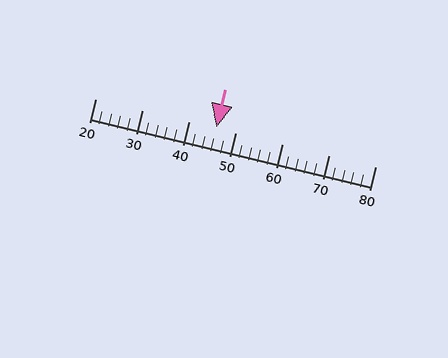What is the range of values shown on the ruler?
The ruler shows values from 20 to 80.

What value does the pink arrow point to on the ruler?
The pink arrow points to approximately 46.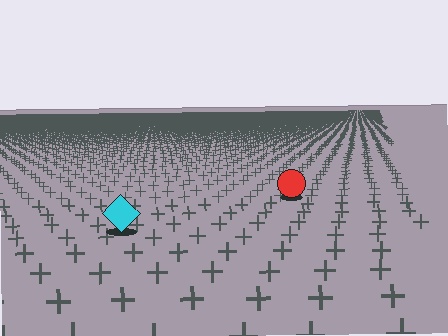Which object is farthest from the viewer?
The red circle is farthest from the viewer. It appears smaller and the ground texture around it is denser.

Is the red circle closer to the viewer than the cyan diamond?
No. The cyan diamond is closer — you can tell from the texture gradient: the ground texture is coarser near it.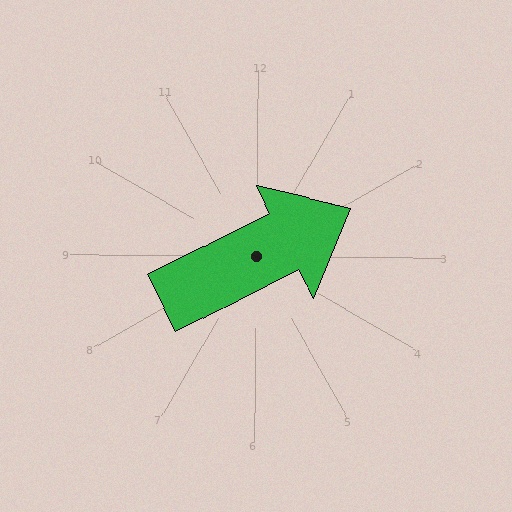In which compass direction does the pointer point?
Northeast.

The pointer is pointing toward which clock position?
Roughly 2 o'clock.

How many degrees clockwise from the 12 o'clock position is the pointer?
Approximately 63 degrees.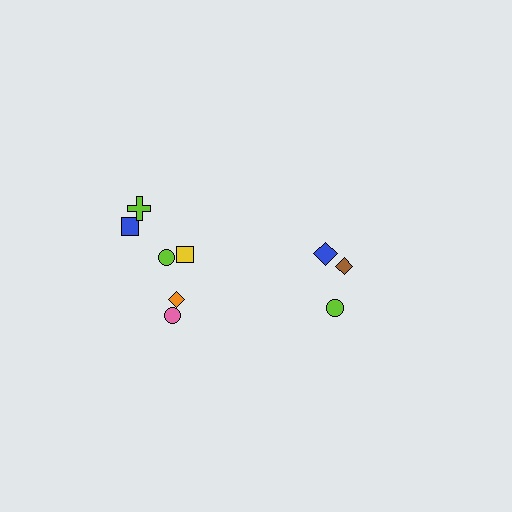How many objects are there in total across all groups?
There are 9 objects.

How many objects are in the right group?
There are 3 objects.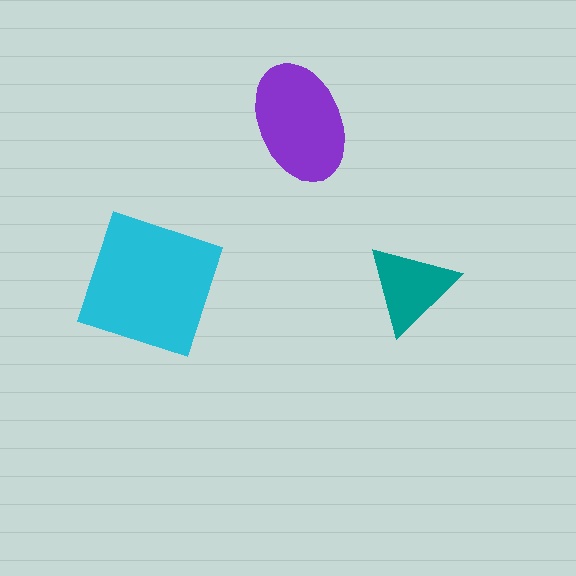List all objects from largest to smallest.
The cyan square, the purple ellipse, the teal triangle.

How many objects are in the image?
There are 3 objects in the image.